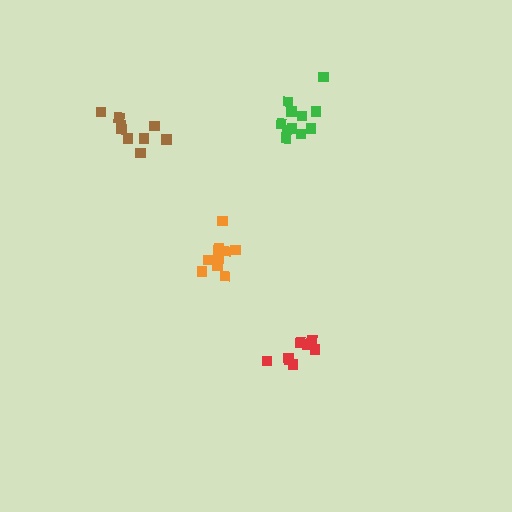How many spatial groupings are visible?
There are 4 spatial groupings.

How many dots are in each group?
Group 1: 9 dots, Group 2: 11 dots, Group 3: 8 dots, Group 4: 10 dots (38 total).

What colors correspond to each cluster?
The clusters are colored: brown, green, red, orange.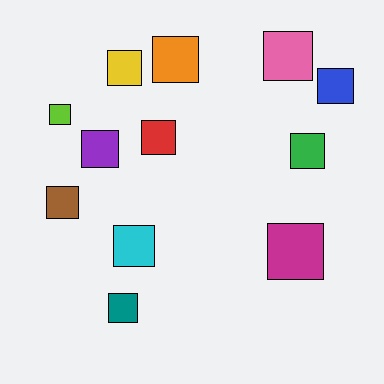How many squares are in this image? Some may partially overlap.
There are 12 squares.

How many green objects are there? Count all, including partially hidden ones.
There is 1 green object.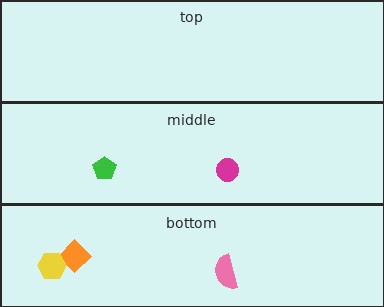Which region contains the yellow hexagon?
The bottom region.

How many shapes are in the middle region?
2.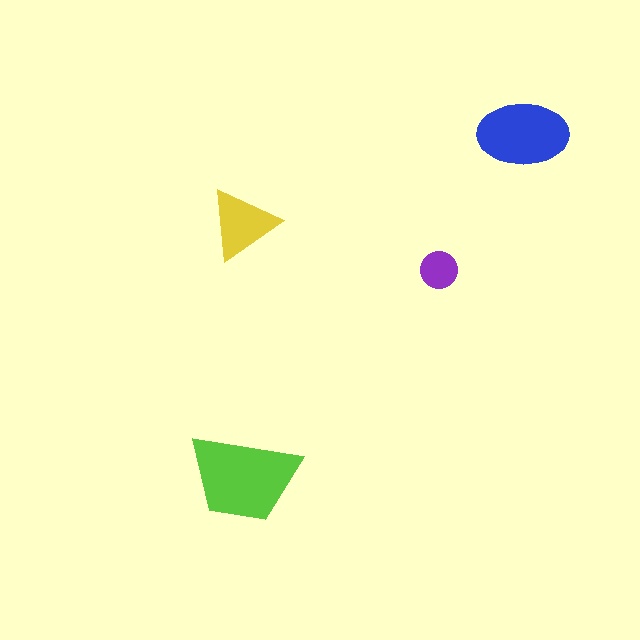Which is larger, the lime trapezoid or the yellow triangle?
The lime trapezoid.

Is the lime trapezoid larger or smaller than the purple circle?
Larger.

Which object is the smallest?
The purple circle.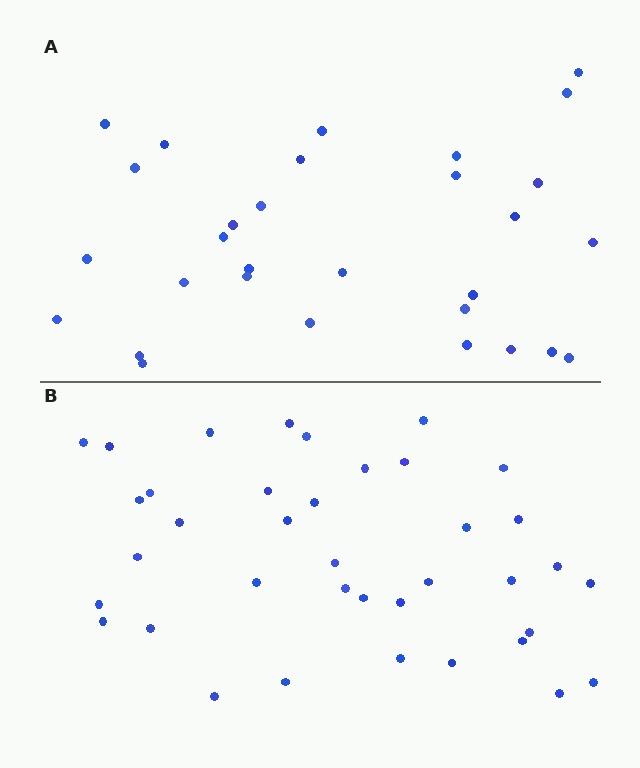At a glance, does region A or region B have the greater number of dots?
Region B (the bottom region) has more dots.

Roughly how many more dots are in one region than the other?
Region B has roughly 8 or so more dots than region A.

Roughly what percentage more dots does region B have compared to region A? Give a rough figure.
About 25% more.